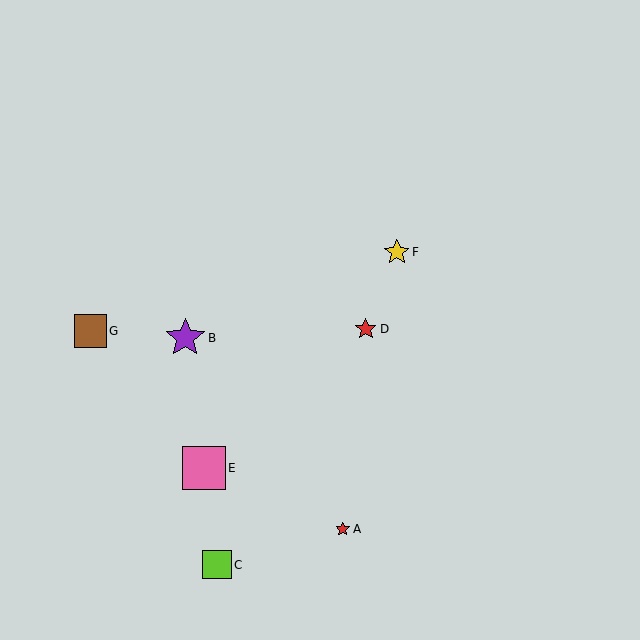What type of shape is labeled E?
Shape E is a pink square.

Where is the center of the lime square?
The center of the lime square is at (217, 565).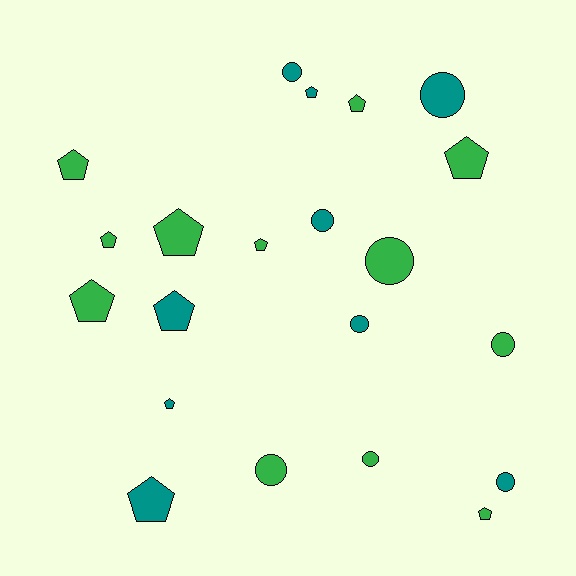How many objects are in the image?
There are 21 objects.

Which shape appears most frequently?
Pentagon, with 12 objects.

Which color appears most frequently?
Green, with 12 objects.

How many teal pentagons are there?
There are 4 teal pentagons.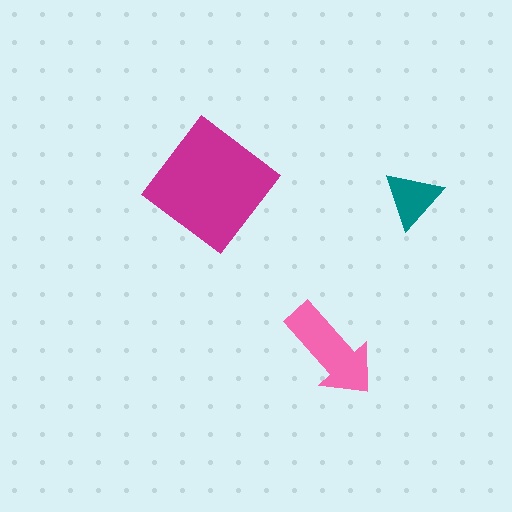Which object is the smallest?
The teal triangle.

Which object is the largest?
The magenta diamond.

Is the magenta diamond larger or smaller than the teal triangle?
Larger.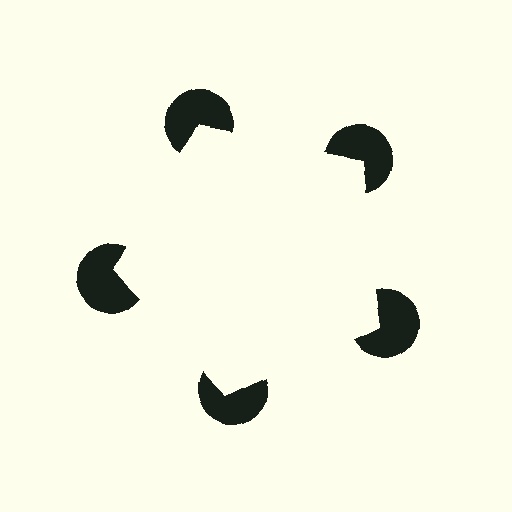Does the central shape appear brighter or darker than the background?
It typically appears slightly brighter than the background, even though no actual brightness change is drawn.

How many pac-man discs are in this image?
There are 5 — one at each vertex of the illusory pentagon.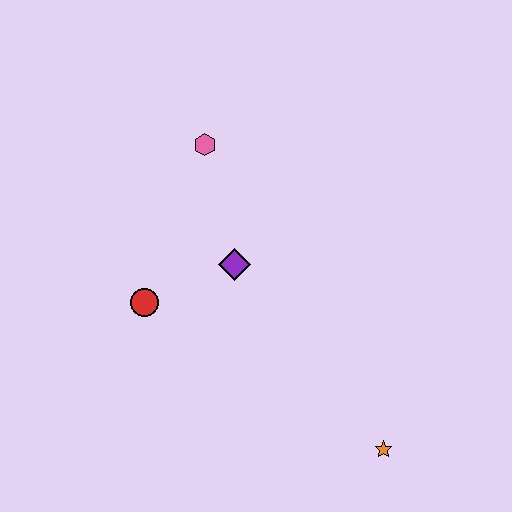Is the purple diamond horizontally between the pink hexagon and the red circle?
No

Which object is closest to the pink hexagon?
The purple diamond is closest to the pink hexagon.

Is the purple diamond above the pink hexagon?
No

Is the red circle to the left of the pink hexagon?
Yes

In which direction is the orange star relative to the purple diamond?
The orange star is below the purple diamond.